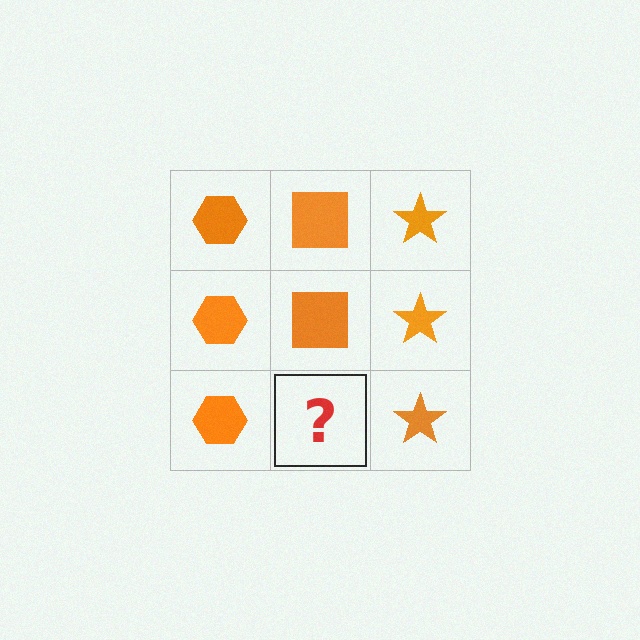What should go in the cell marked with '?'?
The missing cell should contain an orange square.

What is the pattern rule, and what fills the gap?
The rule is that each column has a consistent shape. The gap should be filled with an orange square.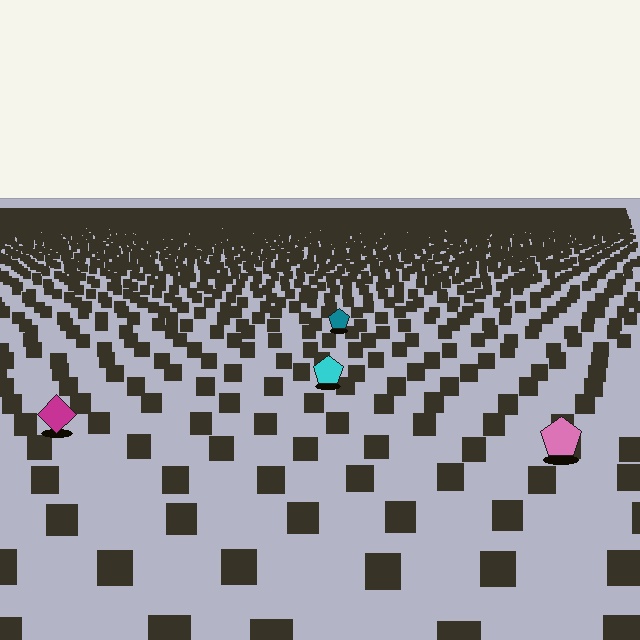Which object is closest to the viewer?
The pink pentagon is closest. The texture marks near it are larger and more spread out.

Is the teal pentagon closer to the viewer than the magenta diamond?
No. The magenta diamond is closer — you can tell from the texture gradient: the ground texture is coarser near it.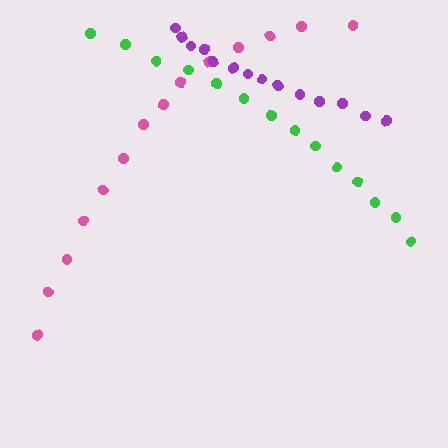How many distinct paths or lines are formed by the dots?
There are 3 distinct paths.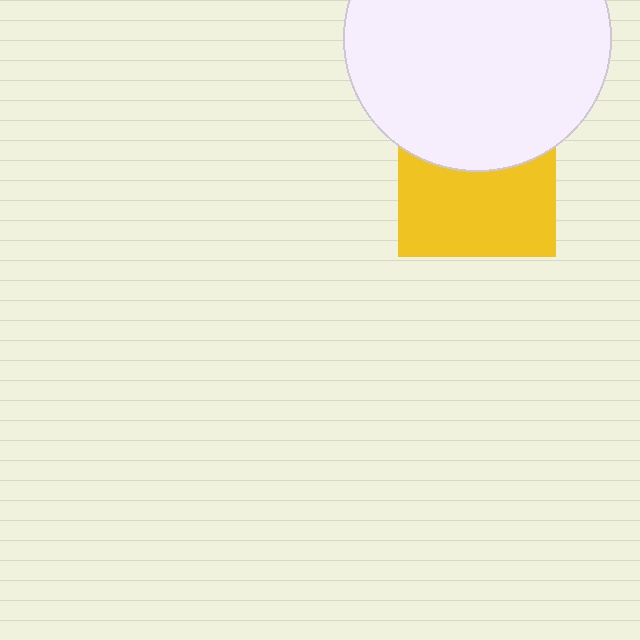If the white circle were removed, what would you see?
You would see the complete yellow square.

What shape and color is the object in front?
The object in front is a white circle.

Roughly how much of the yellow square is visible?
About half of it is visible (roughly 59%).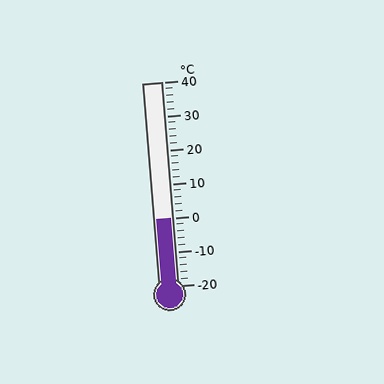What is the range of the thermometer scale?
The thermometer scale ranges from -20°C to 40°C.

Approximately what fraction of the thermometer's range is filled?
The thermometer is filled to approximately 35% of its range.